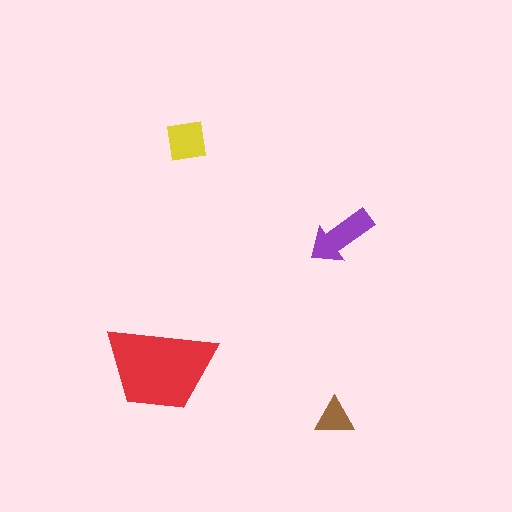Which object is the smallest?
The brown triangle.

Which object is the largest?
The red trapezoid.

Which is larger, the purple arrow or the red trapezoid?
The red trapezoid.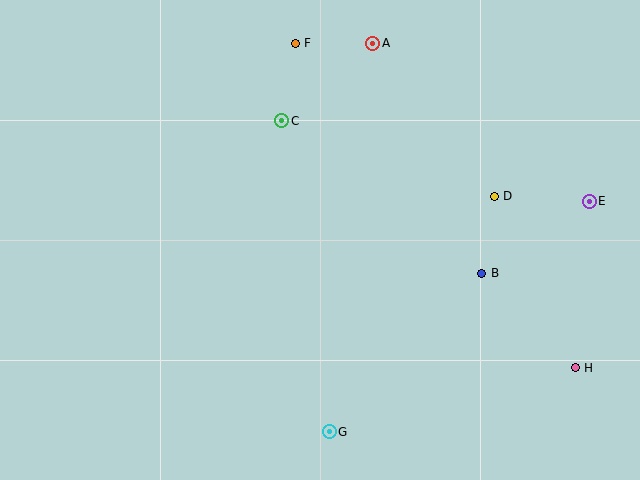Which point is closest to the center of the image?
Point C at (282, 121) is closest to the center.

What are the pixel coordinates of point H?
Point H is at (575, 368).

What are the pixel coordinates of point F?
Point F is at (295, 43).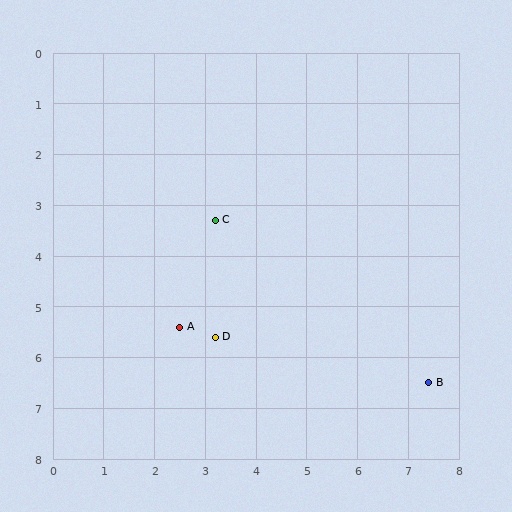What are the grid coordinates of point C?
Point C is at approximately (3.2, 3.3).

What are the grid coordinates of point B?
Point B is at approximately (7.4, 6.5).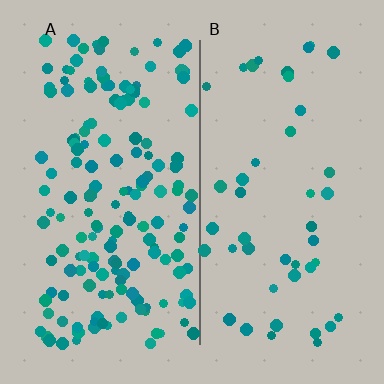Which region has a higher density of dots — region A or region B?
A (the left).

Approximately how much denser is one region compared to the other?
Approximately 3.6× — region A over region B.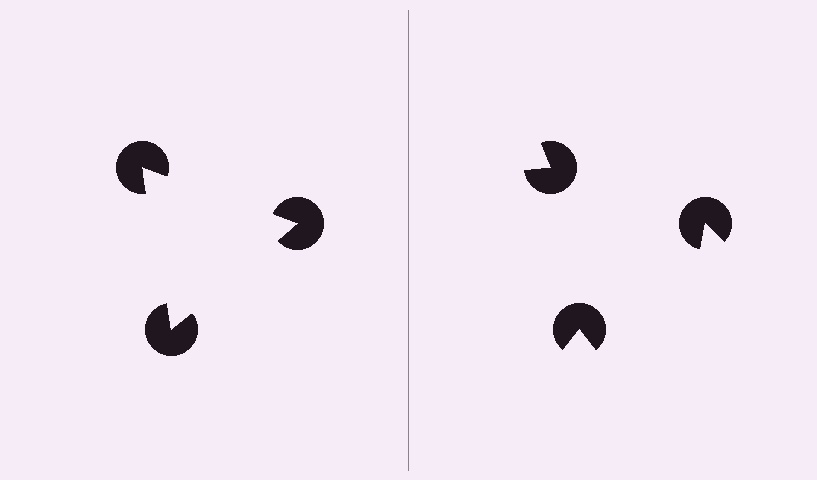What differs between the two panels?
The pac-man discs are positioned identically on both sides; only the wedge orientations differ. On the left they align to a triangle; on the right they are misaligned.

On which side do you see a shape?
An illusory triangle appears on the left side. On the right side the wedge cuts are rotated, so no coherent shape forms.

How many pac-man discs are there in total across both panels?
6 — 3 on each side.